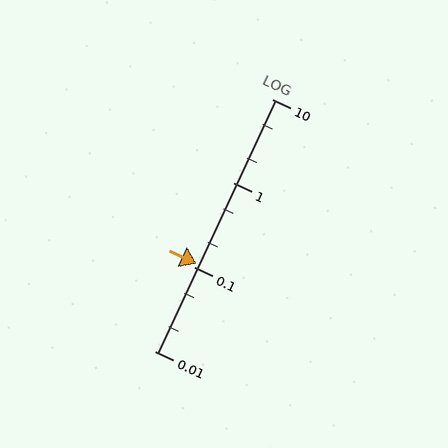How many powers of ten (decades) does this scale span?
The scale spans 3 decades, from 0.01 to 10.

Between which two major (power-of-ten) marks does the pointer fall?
The pointer is between 0.1 and 1.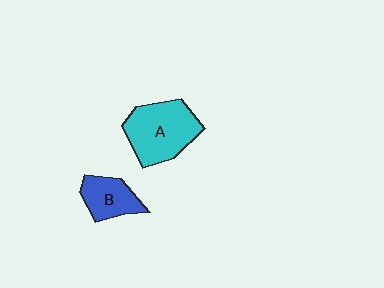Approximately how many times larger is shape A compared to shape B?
Approximately 1.8 times.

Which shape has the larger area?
Shape A (cyan).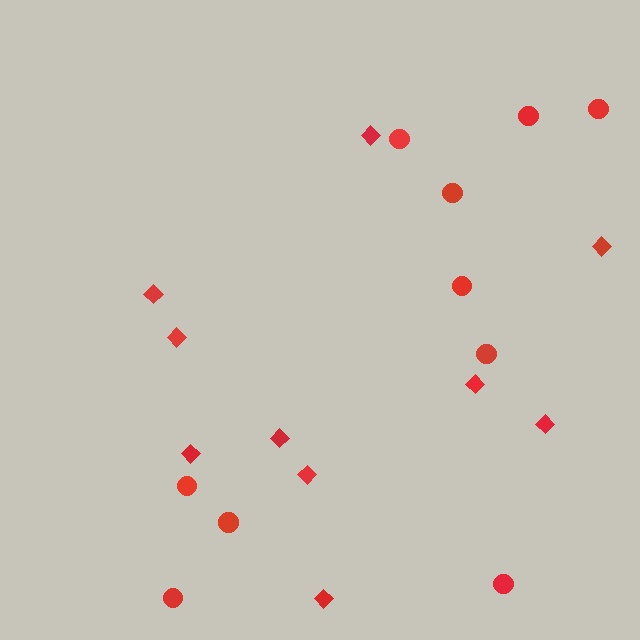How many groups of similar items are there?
There are 2 groups: one group of diamonds (10) and one group of circles (10).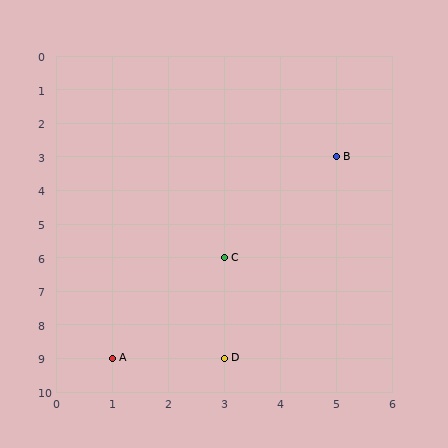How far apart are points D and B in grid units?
Points D and B are 2 columns and 6 rows apart (about 6.3 grid units diagonally).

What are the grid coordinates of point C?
Point C is at grid coordinates (3, 6).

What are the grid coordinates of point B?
Point B is at grid coordinates (5, 3).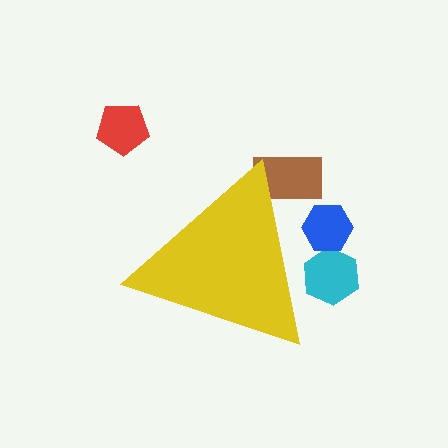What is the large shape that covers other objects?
A yellow triangle.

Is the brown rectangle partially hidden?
Yes, the brown rectangle is partially hidden behind the yellow triangle.